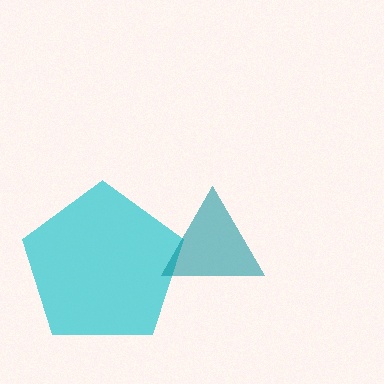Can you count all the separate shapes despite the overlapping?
Yes, there are 2 separate shapes.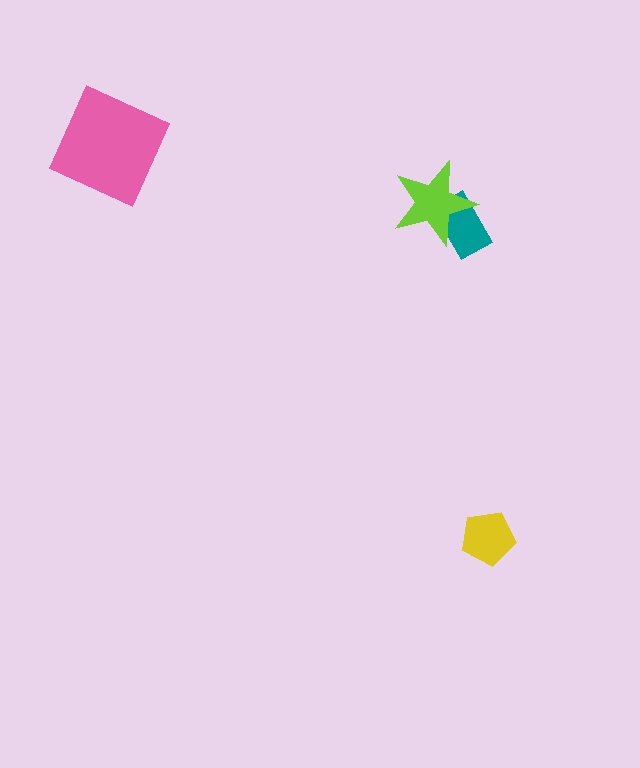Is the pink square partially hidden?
No, no other shape covers it.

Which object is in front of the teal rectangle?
The lime star is in front of the teal rectangle.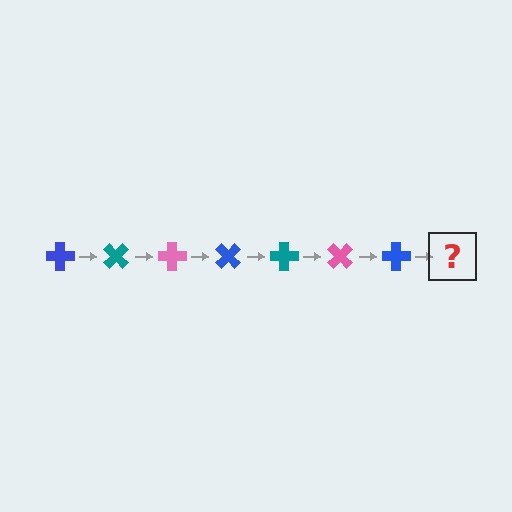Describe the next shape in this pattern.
It should be a teal cross, rotated 315 degrees from the start.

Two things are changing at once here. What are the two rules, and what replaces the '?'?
The two rules are that it rotates 45 degrees each step and the color cycles through blue, teal, and pink. The '?' should be a teal cross, rotated 315 degrees from the start.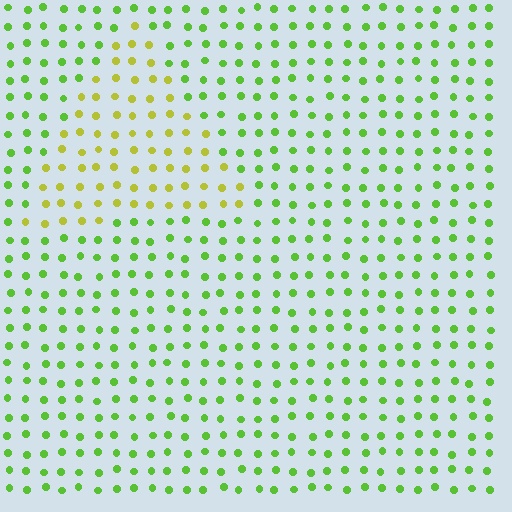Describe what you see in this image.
The image is filled with small lime elements in a uniform arrangement. A triangle-shaped region is visible where the elements are tinted to a slightly different hue, forming a subtle color boundary.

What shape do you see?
I see a triangle.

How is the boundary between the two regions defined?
The boundary is defined purely by a slight shift in hue (about 39 degrees). Spacing, size, and orientation are identical on both sides.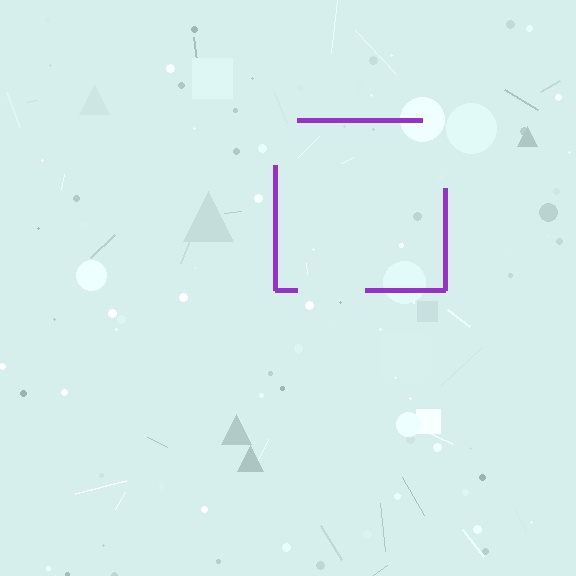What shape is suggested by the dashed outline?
The dashed outline suggests a square.